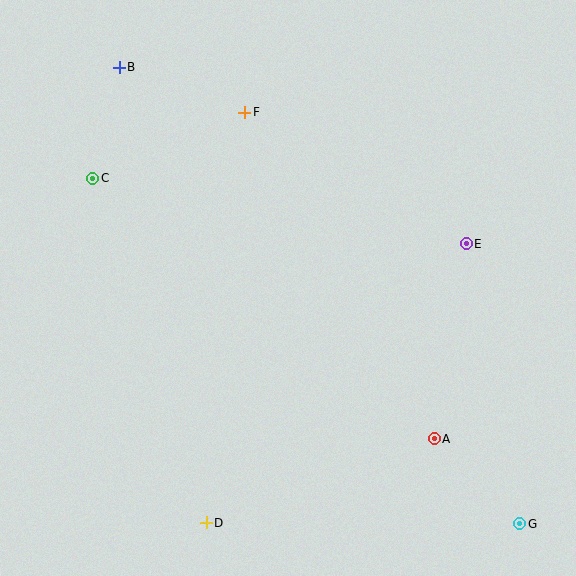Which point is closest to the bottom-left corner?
Point D is closest to the bottom-left corner.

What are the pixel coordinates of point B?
Point B is at (119, 67).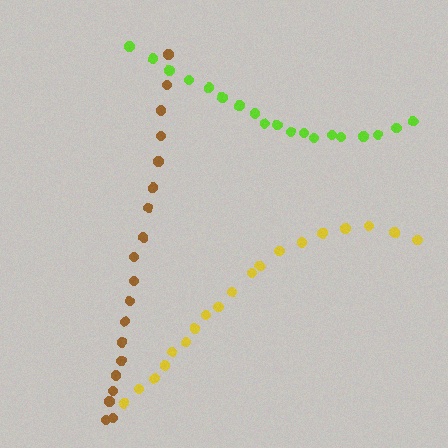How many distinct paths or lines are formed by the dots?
There are 3 distinct paths.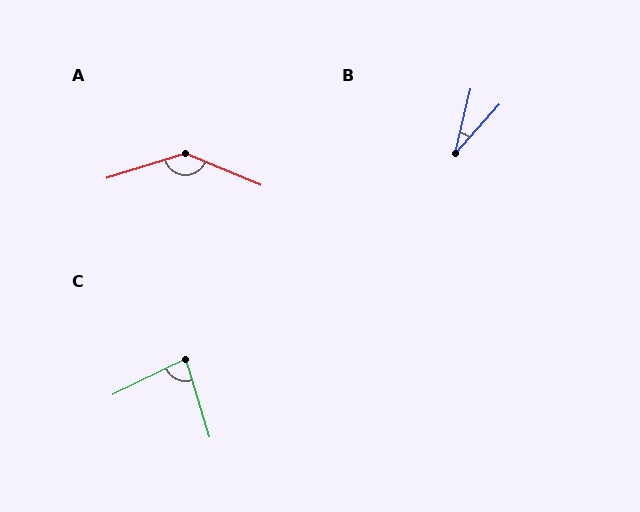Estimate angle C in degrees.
Approximately 81 degrees.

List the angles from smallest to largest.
B (28°), C (81°), A (140°).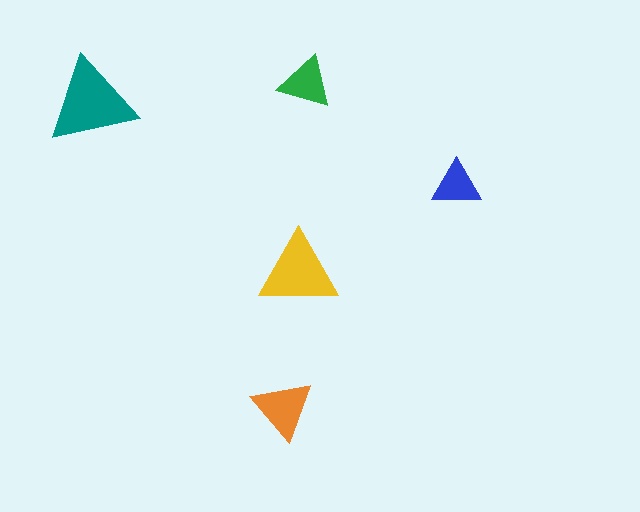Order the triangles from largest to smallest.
the teal one, the yellow one, the orange one, the green one, the blue one.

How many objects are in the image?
There are 5 objects in the image.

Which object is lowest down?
The orange triangle is bottommost.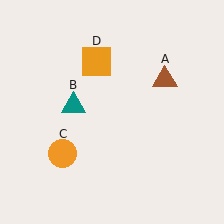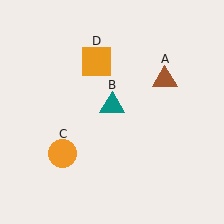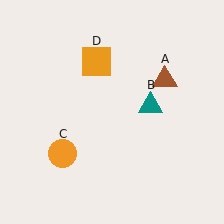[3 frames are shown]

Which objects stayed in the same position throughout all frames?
Brown triangle (object A) and orange circle (object C) and orange square (object D) remained stationary.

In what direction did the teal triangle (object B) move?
The teal triangle (object B) moved right.